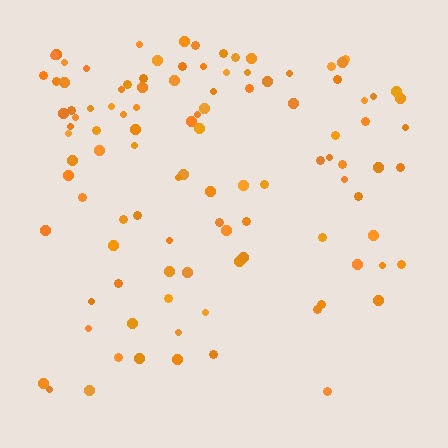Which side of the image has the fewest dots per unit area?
The bottom.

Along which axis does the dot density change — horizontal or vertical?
Vertical.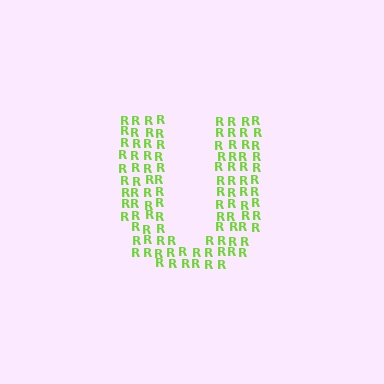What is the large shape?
The large shape is the letter U.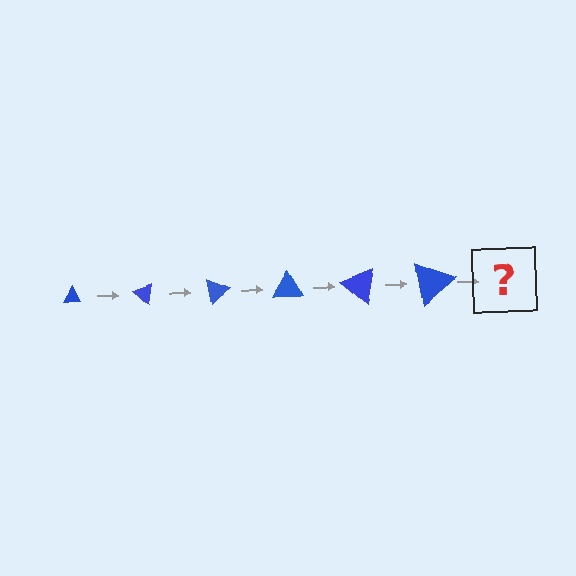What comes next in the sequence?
The next element should be a triangle, larger than the previous one and rotated 240 degrees from the start.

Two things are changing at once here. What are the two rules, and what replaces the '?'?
The two rules are that the triangle grows larger each step and it rotates 40 degrees each step. The '?' should be a triangle, larger than the previous one and rotated 240 degrees from the start.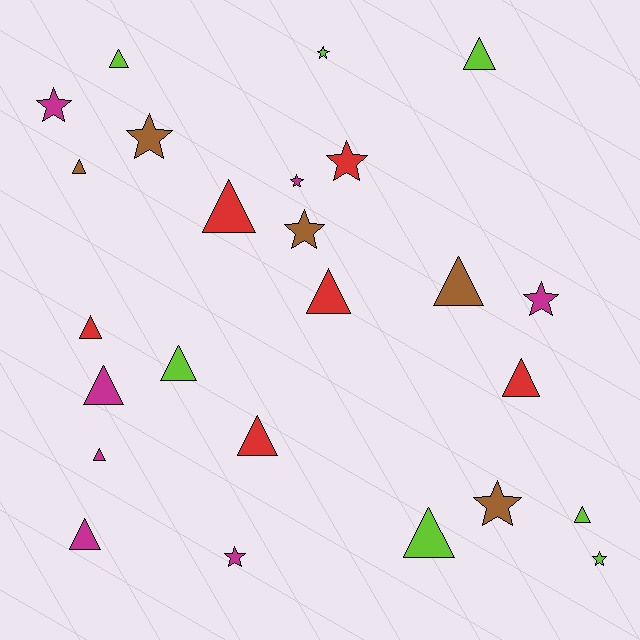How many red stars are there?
There is 1 red star.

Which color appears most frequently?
Lime, with 7 objects.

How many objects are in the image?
There are 25 objects.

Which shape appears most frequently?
Triangle, with 15 objects.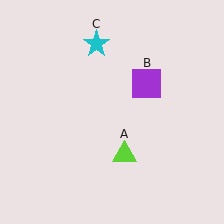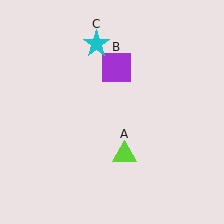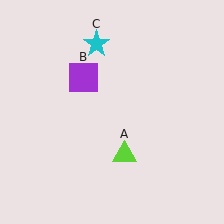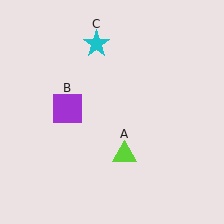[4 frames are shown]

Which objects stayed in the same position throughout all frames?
Lime triangle (object A) and cyan star (object C) remained stationary.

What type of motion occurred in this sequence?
The purple square (object B) rotated counterclockwise around the center of the scene.